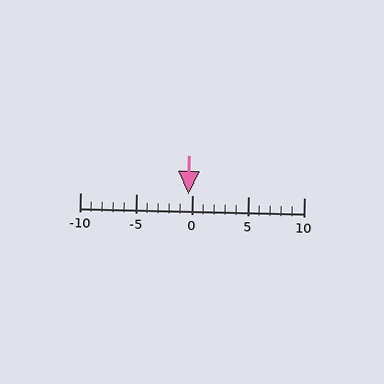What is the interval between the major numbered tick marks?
The major tick marks are spaced 5 units apart.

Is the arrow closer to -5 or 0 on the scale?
The arrow is closer to 0.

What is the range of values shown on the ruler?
The ruler shows values from -10 to 10.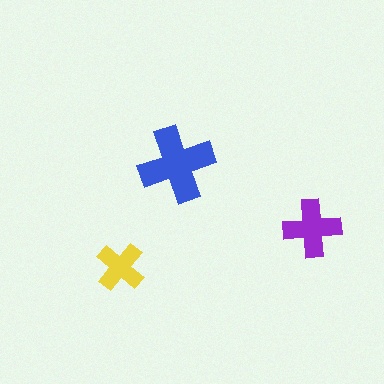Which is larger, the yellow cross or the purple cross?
The purple one.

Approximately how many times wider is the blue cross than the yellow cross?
About 1.5 times wider.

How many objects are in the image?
There are 3 objects in the image.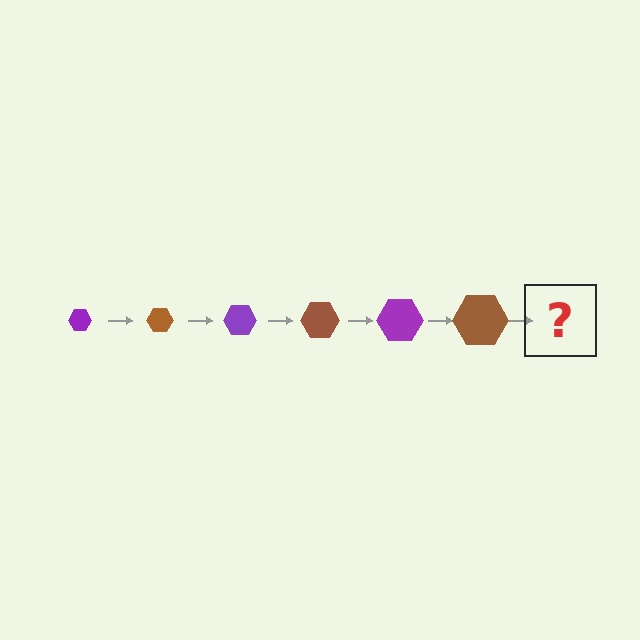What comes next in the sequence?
The next element should be a purple hexagon, larger than the previous one.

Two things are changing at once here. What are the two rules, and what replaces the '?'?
The two rules are that the hexagon grows larger each step and the color cycles through purple and brown. The '?' should be a purple hexagon, larger than the previous one.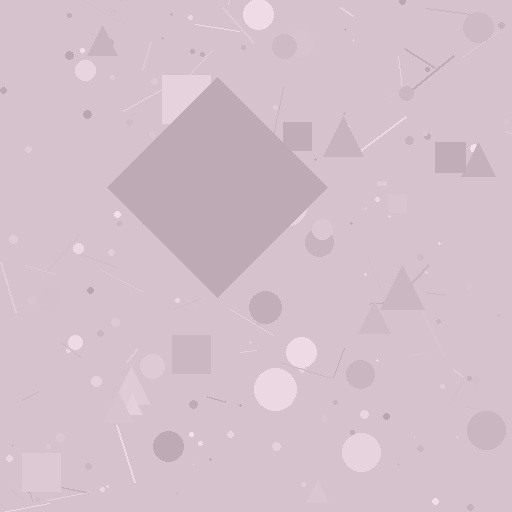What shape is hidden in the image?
A diamond is hidden in the image.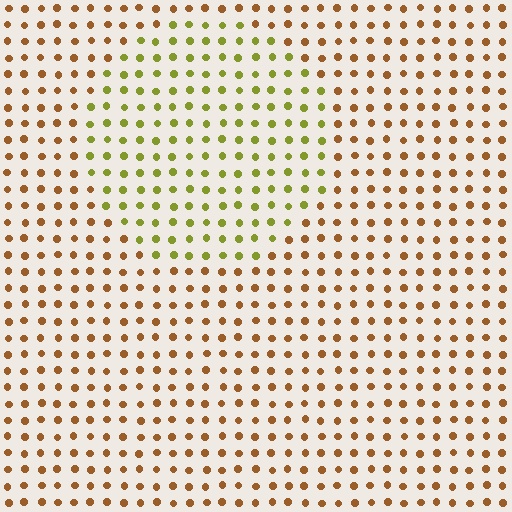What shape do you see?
I see a circle.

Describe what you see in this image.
The image is filled with small brown elements in a uniform arrangement. A circle-shaped region is visible where the elements are tinted to a slightly different hue, forming a subtle color boundary.